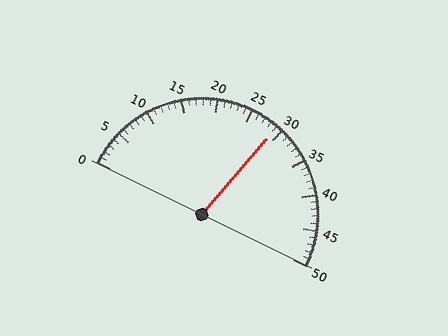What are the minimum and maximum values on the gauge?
The gauge ranges from 0 to 50.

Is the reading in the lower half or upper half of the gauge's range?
The reading is in the upper half of the range (0 to 50).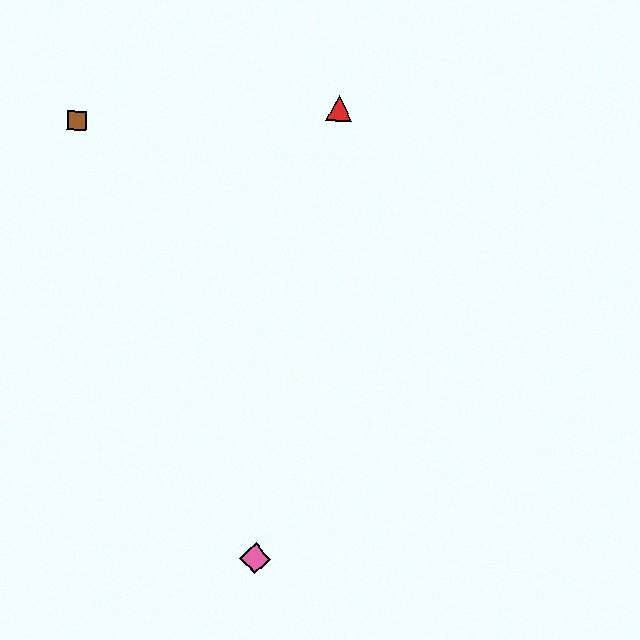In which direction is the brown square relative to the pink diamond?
The brown square is above the pink diamond.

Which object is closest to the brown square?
The red triangle is closest to the brown square.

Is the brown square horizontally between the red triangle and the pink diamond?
No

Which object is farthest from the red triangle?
The pink diamond is farthest from the red triangle.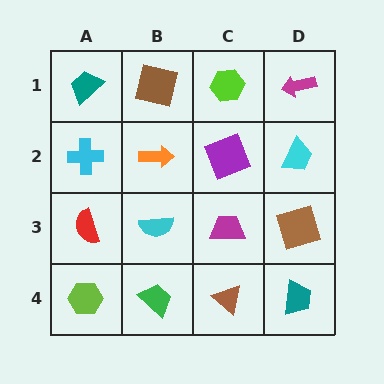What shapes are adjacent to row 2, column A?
A teal trapezoid (row 1, column A), a red semicircle (row 3, column A), an orange arrow (row 2, column B).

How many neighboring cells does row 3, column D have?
3.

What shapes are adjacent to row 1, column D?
A cyan trapezoid (row 2, column D), a lime hexagon (row 1, column C).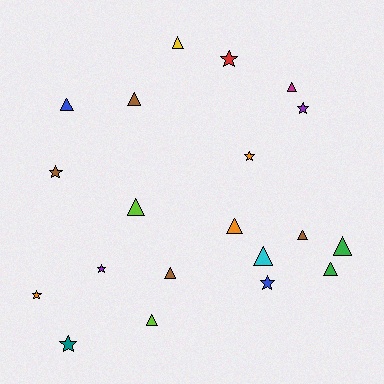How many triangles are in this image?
There are 12 triangles.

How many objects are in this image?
There are 20 objects.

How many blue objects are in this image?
There are 2 blue objects.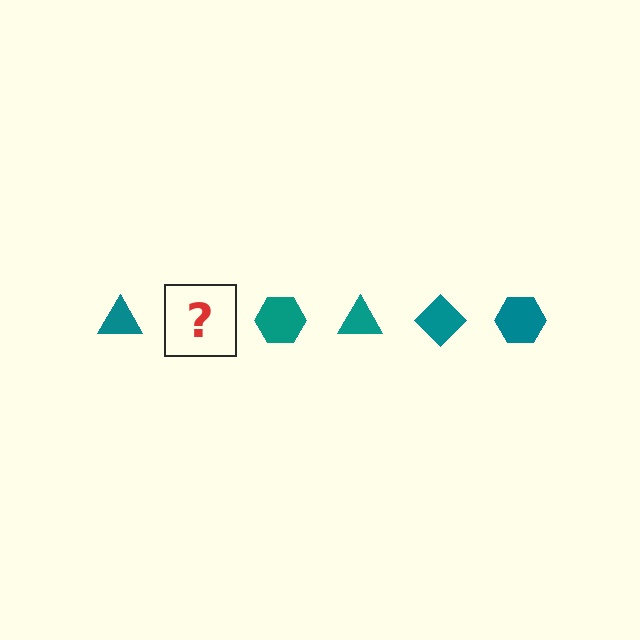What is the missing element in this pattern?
The missing element is a teal diamond.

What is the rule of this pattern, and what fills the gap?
The rule is that the pattern cycles through triangle, diamond, hexagon shapes in teal. The gap should be filled with a teal diamond.